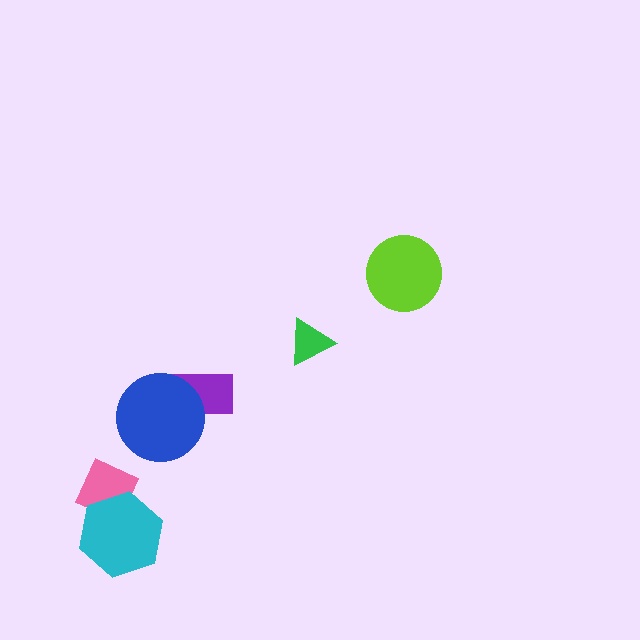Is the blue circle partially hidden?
No, no other shape covers it.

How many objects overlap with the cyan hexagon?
1 object overlaps with the cyan hexagon.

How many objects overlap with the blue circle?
1 object overlaps with the blue circle.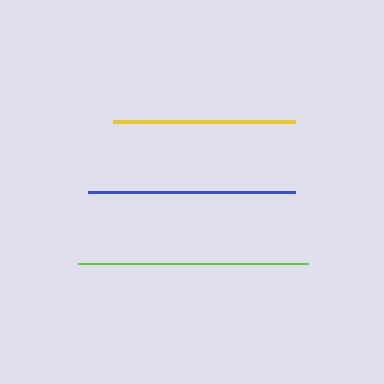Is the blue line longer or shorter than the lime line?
The lime line is longer than the blue line.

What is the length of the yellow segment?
The yellow segment is approximately 182 pixels long.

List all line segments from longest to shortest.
From longest to shortest: lime, blue, yellow.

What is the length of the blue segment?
The blue segment is approximately 207 pixels long.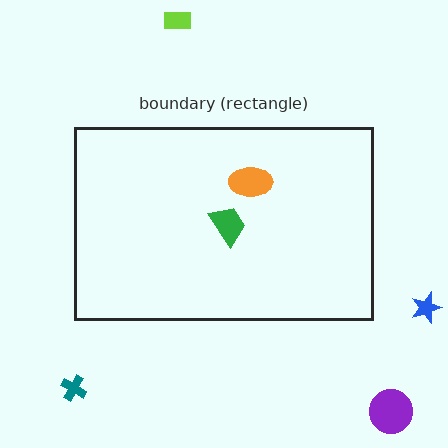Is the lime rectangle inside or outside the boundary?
Outside.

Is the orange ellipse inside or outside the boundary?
Inside.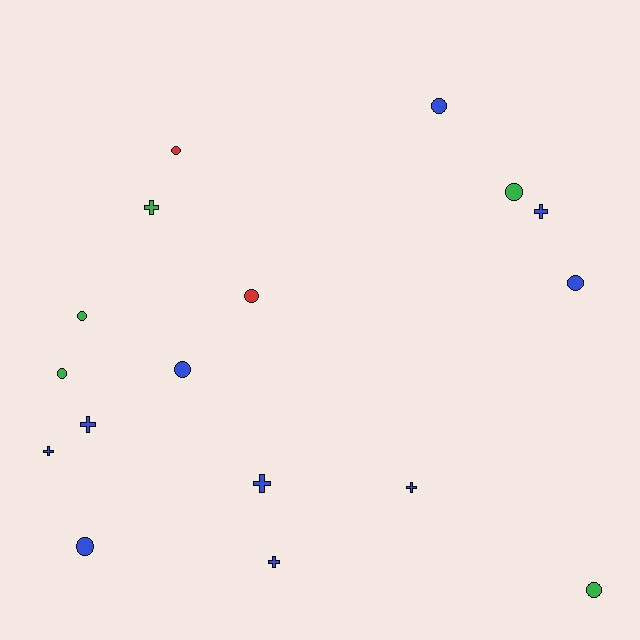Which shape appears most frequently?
Circle, with 10 objects.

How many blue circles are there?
There are 4 blue circles.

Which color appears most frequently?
Blue, with 10 objects.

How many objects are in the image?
There are 17 objects.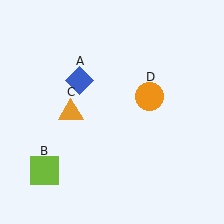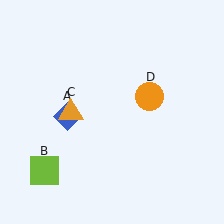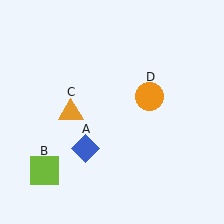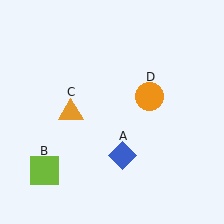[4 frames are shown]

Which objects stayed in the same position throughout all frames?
Lime square (object B) and orange triangle (object C) and orange circle (object D) remained stationary.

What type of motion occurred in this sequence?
The blue diamond (object A) rotated counterclockwise around the center of the scene.